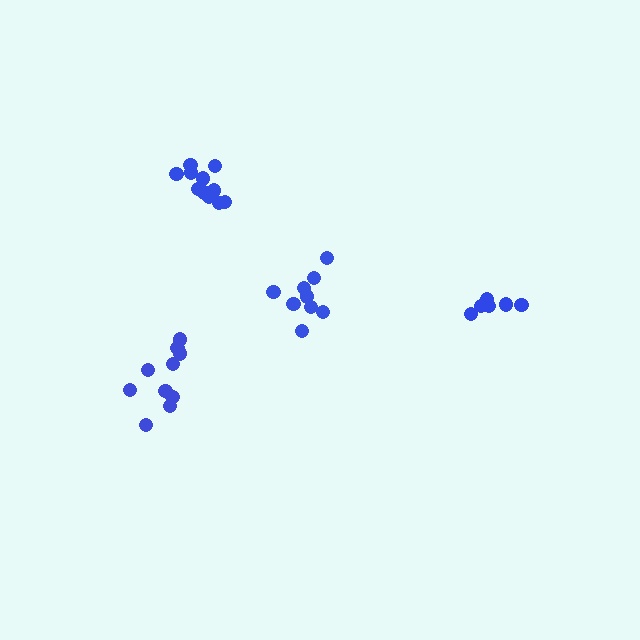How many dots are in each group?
Group 1: 11 dots, Group 2: 10 dots, Group 3: 6 dots, Group 4: 9 dots (36 total).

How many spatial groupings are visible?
There are 4 spatial groupings.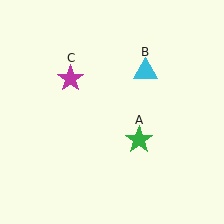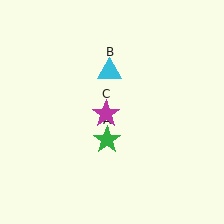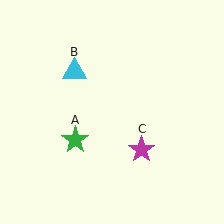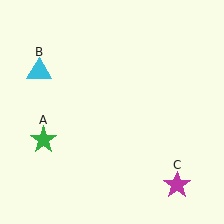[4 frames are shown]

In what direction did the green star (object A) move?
The green star (object A) moved left.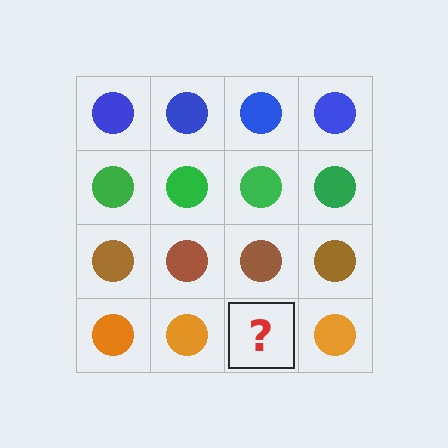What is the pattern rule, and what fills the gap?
The rule is that each row has a consistent color. The gap should be filled with an orange circle.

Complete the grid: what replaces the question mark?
The question mark should be replaced with an orange circle.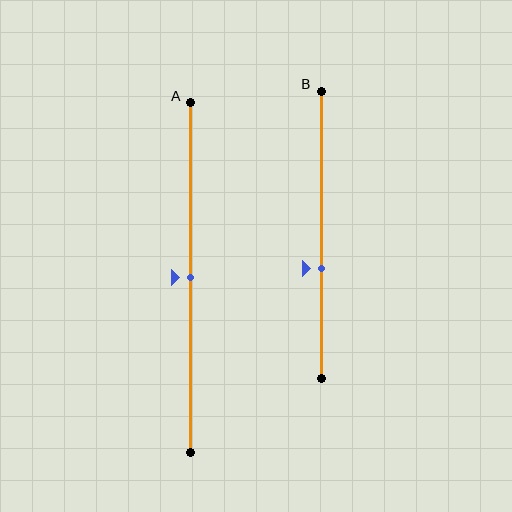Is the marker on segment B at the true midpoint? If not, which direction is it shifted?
No, the marker on segment B is shifted downward by about 12% of the segment length.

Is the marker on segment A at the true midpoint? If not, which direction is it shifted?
Yes, the marker on segment A is at the true midpoint.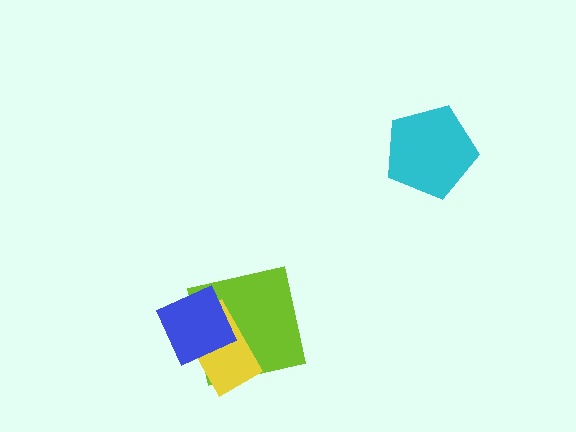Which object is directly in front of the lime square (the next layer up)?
The yellow rectangle is directly in front of the lime square.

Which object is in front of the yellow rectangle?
The blue diamond is in front of the yellow rectangle.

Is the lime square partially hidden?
Yes, it is partially covered by another shape.